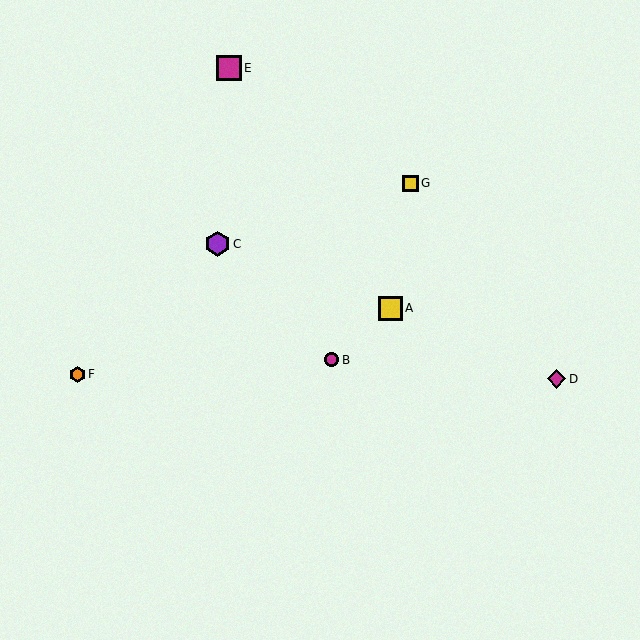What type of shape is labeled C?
Shape C is a purple hexagon.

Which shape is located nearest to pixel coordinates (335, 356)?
The magenta circle (labeled B) at (332, 360) is nearest to that location.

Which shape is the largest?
The purple hexagon (labeled C) is the largest.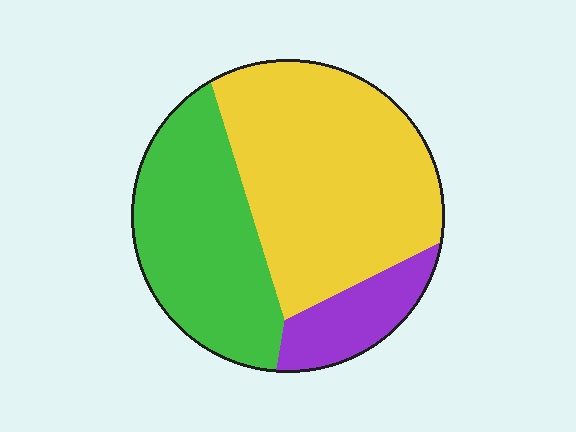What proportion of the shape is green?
Green takes up about three eighths (3/8) of the shape.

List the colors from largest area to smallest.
From largest to smallest: yellow, green, purple.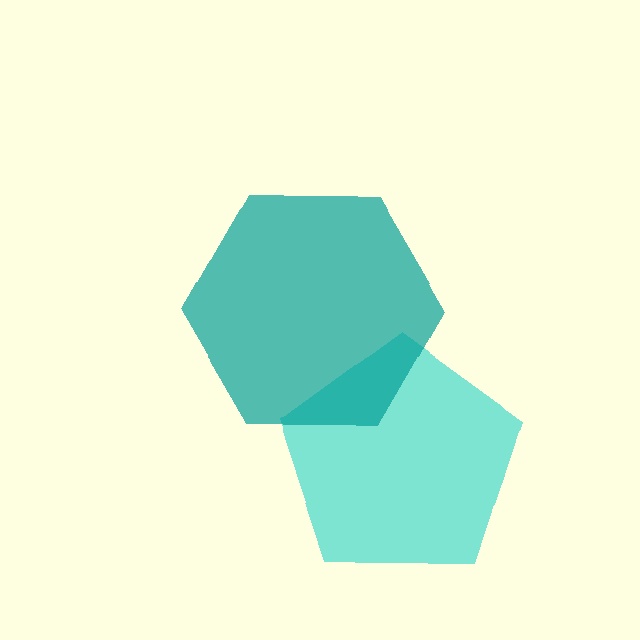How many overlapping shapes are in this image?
There are 2 overlapping shapes in the image.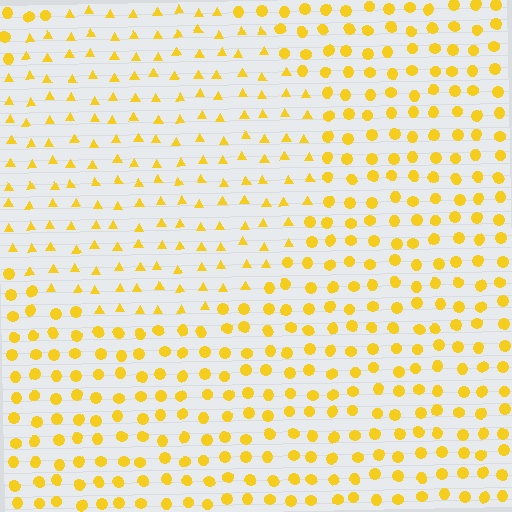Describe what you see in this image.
The image is filled with small yellow elements arranged in a uniform grid. A circle-shaped region contains triangles, while the surrounding area contains circles. The boundary is defined purely by the change in element shape.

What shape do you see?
I see a circle.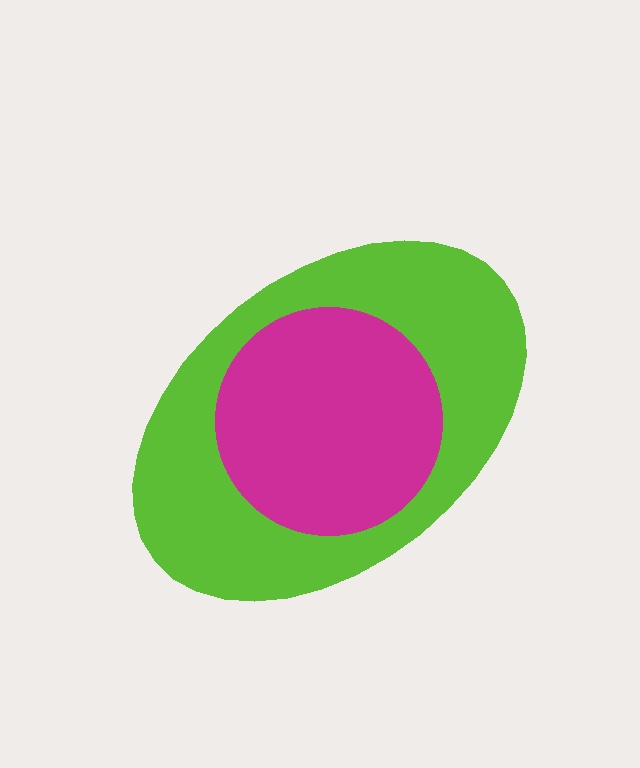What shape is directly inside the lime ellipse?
The magenta circle.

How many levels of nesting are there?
2.